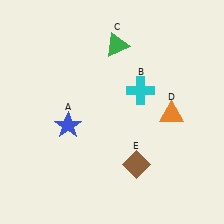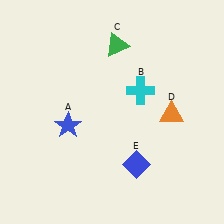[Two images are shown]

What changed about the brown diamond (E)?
In Image 1, E is brown. In Image 2, it changed to blue.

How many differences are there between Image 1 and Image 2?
There is 1 difference between the two images.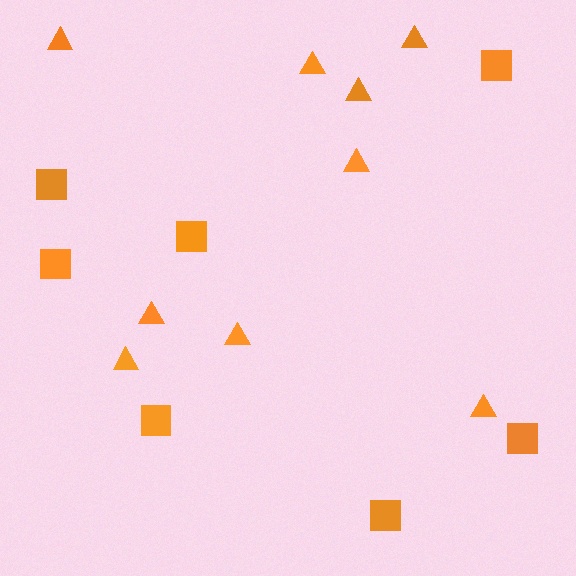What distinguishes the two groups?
There are 2 groups: one group of squares (7) and one group of triangles (9).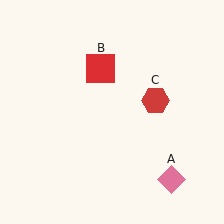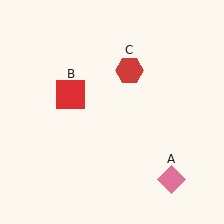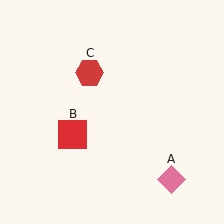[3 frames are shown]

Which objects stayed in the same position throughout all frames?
Pink diamond (object A) remained stationary.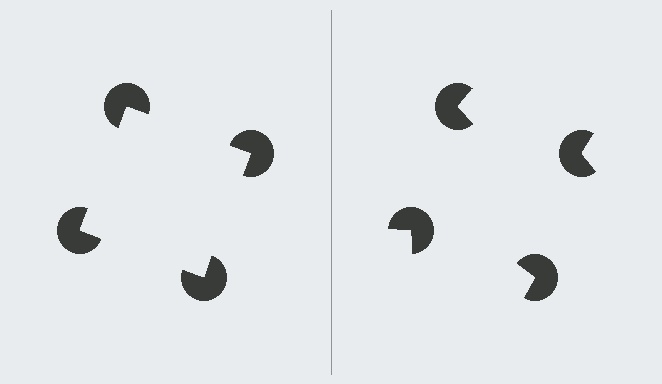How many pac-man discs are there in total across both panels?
8 — 4 on each side.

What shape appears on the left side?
An illusory square.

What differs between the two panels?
The pac-man discs are positioned identically on both sides; only the wedge orientations differ. On the left they align to a square; on the right they are misaligned.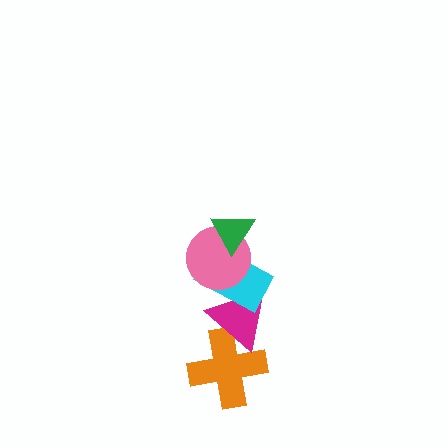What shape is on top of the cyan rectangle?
The pink circle is on top of the cyan rectangle.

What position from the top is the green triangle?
The green triangle is 1st from the top.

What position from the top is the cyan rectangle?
The cyan rectangle is 3rd from the top.